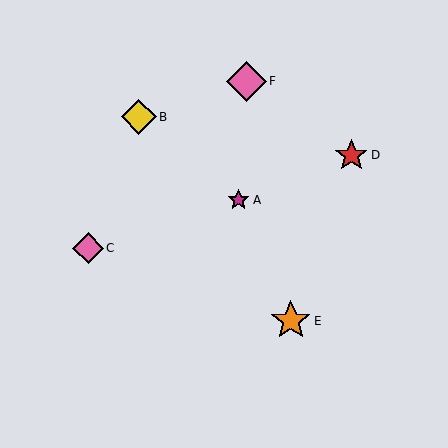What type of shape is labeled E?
Shape E is an orange star.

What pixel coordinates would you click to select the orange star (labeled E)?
Click at (291, 321) to select the orange star E.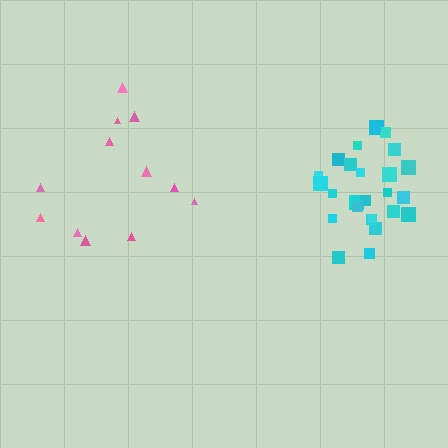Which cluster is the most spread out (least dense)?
Pink.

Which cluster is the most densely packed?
Cyan.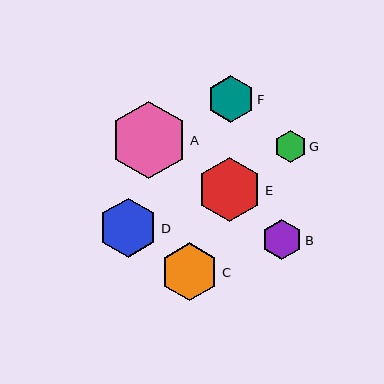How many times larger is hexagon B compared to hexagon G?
Hexagon B is approximately 1.3 times the size of hexagon G.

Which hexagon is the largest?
Hexagon A is the largest with a size of approximately 77 pixels.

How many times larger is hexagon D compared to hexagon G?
Hexagon D is approximately 1.9 times the size of hexagon G.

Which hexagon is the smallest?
Hexagon G is the smallest with a size of approximately 32 pixels.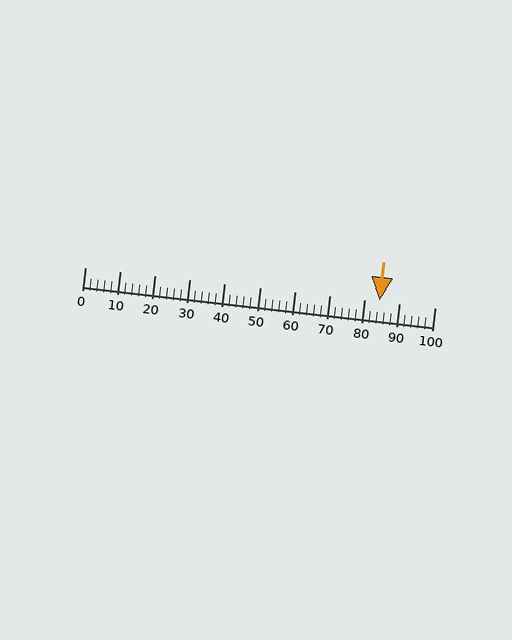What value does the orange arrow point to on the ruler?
The orange arrow points to approximately 84.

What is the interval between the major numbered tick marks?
The major tick marks are spaced 10 units apart.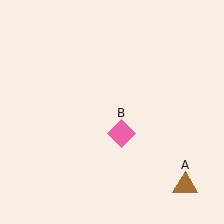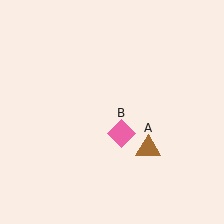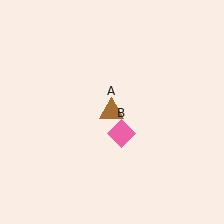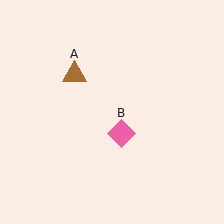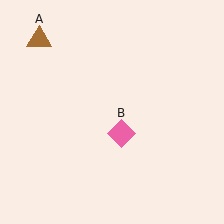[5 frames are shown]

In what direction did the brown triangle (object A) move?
The brown triangle (object A) moved up and to the left.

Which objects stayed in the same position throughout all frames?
Pink diamond (object B) remained stationary.